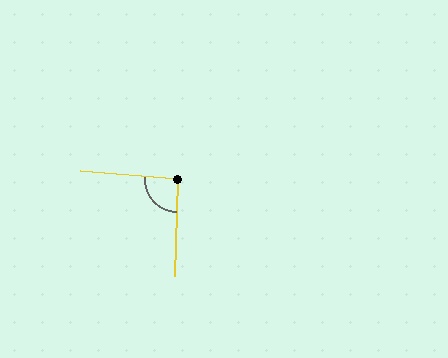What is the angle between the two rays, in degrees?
Approximately 93 degrees.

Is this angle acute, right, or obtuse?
It is approximately a right angle.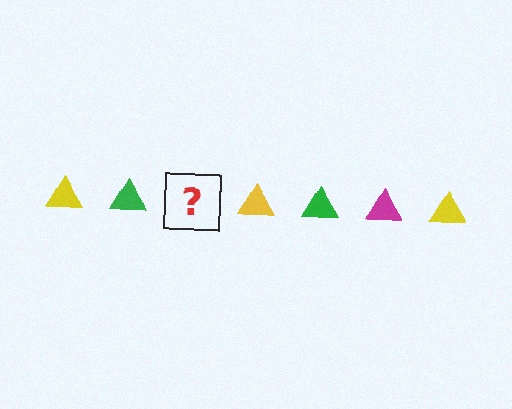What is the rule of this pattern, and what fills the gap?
The rule is that the pattern cycles through yellow, green, magenta triangles. The gap should be filled with a magenta triangle.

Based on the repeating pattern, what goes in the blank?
The blank should be a magenta triangle.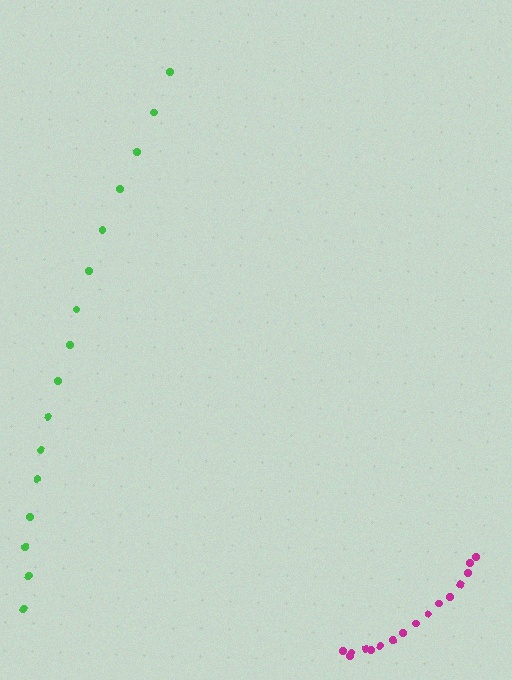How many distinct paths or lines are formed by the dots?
There are 2 distinct paths.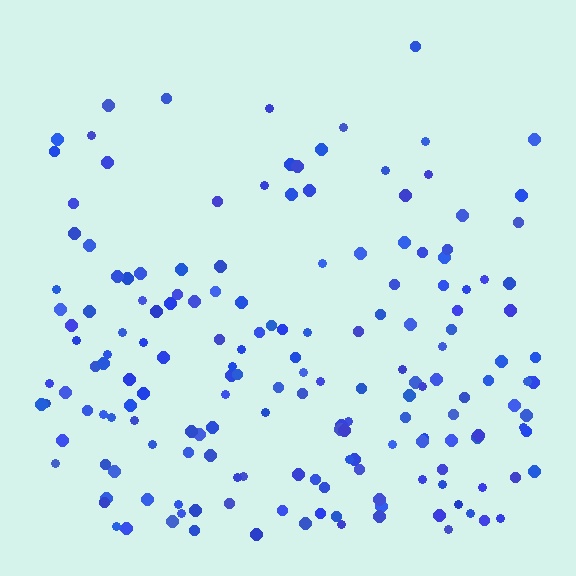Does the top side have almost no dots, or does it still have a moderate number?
Still a moderate number, just noticeably fewer than the bottom.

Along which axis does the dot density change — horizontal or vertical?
Vertical.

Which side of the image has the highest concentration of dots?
The bottom.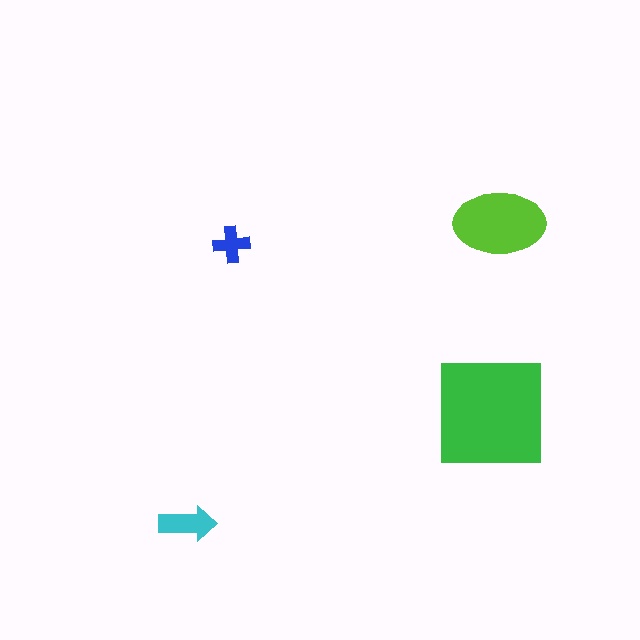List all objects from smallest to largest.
The blue cross, the cyan arrow, the lime ellipse, the green square.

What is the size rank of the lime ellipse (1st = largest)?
2nd.